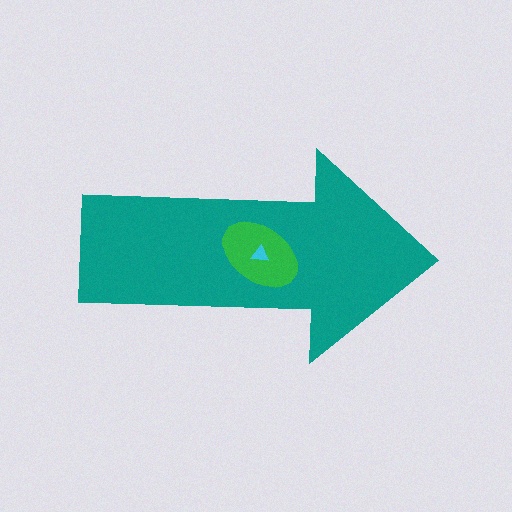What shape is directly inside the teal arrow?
The green ellipse.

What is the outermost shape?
The teal arrow.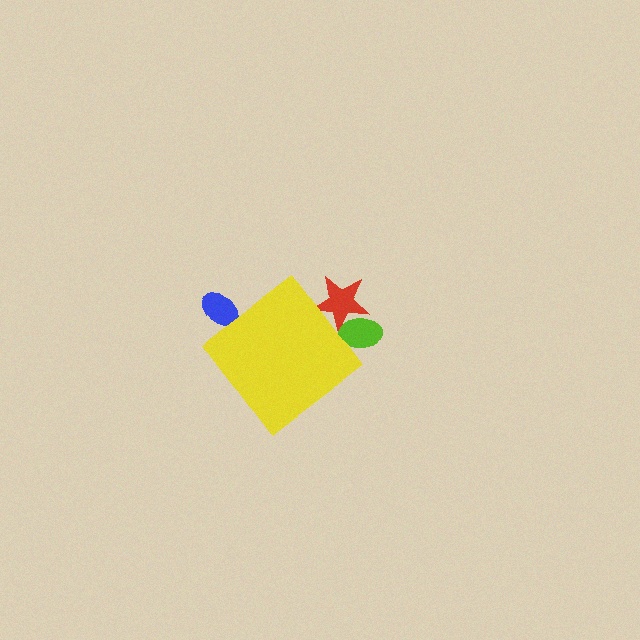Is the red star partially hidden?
Yes, the red star is partially hidden behind the yellow diamond.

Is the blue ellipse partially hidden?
Yes, the blue ellipse is partially hidden behind the yellow diamond.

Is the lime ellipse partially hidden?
Yes, the lime ellipse is partially hidden behind the yellow diamond.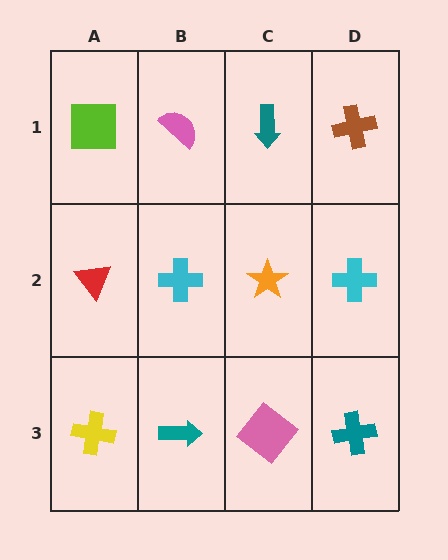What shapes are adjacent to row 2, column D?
A brown cross (row 1, column D), a teal cross (row 3, column D), an orange star (row 2, column C).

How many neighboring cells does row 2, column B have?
4.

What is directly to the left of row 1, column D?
A teal arrow.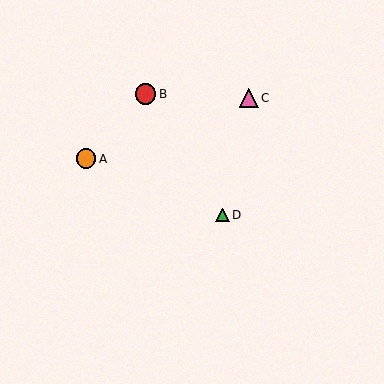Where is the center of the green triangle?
The center of the green triangle is at (223, 215).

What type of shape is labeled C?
Shape C is a pink triangle.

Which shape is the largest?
The red circle (labeled B) is the largest.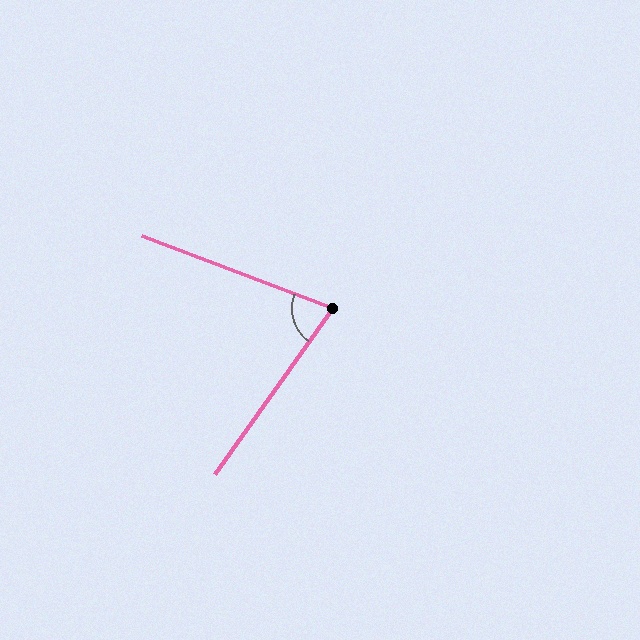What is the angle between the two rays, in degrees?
Approximately 75 degrees.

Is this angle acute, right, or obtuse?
It is acute.